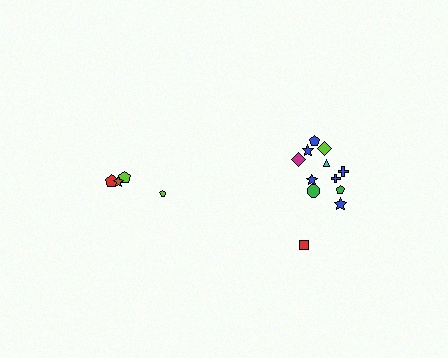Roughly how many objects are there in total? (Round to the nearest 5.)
Roughly 15 objects in total.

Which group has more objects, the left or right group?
The right group.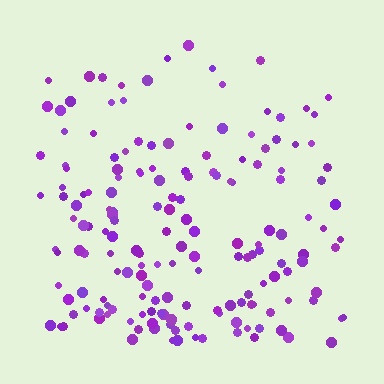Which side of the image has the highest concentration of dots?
The bottom.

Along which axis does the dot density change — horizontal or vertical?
Vertical.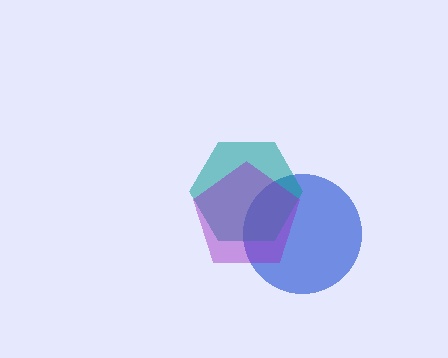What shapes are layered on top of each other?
The layered shapes are: a blue circle, a teal hexagon, a purple pentagon.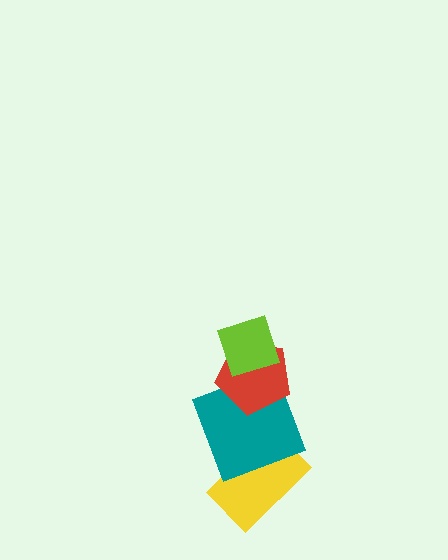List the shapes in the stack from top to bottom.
From top to bottom: the lime diamond, the red pentagon, the teal square, the yellow rectangle.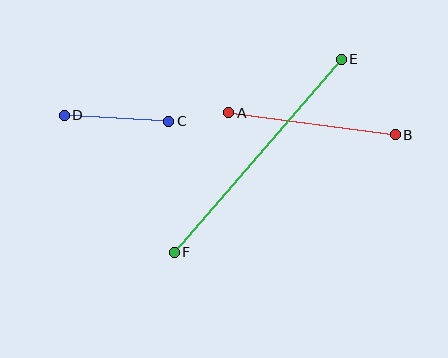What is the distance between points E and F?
The distance is approximately 256 pixels.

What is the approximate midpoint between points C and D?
The midpoint is at approximately (117, 118) pixels.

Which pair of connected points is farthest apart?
Points E and F are farthest apart.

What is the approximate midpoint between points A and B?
The midpoint is at approximately (312, 124) pixels.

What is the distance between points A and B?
The distance is approximately 168 pixels.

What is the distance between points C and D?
The distance is approximately 105 pixels.